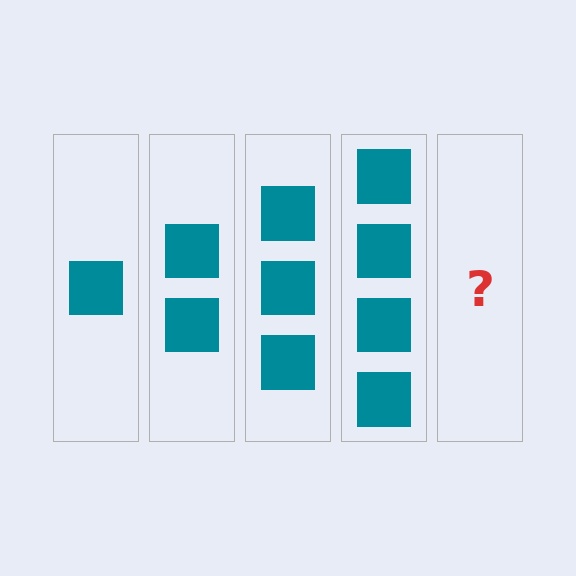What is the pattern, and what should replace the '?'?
The pattern is that each step adds one more square. The '?' should be 5 squares.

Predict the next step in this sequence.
The next step is 5 squares.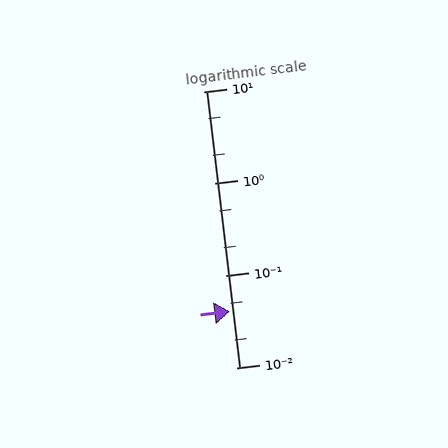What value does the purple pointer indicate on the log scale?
The pointer indicates approximately 0.041.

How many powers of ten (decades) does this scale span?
The scale spans 3 decades, from 0.01 to 10.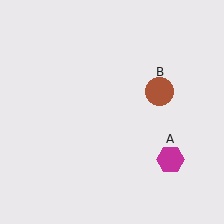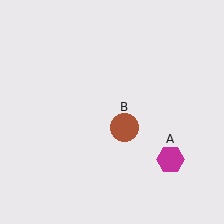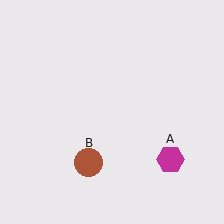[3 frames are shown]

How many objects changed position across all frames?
1 object changed position: brown circle (object B).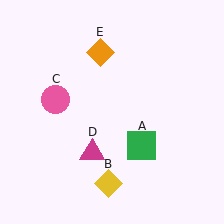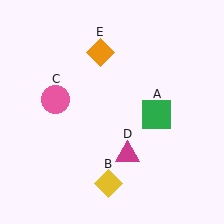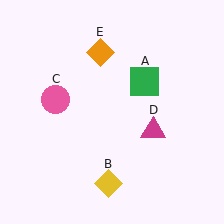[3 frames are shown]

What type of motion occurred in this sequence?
The green square (object A), magenta triangle (object D) rotated counterclockwise around the center of the scene.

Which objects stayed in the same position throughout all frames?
Yellow diamond (object B) and pink circle (object C) and orange diamond (object E) remained stationary.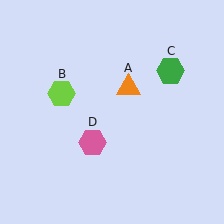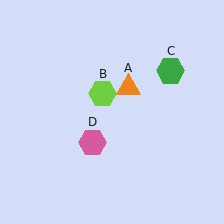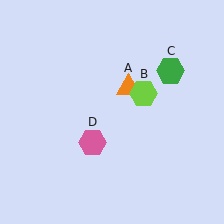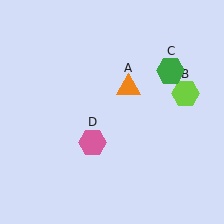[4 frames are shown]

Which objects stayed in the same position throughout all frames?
Orange triangle (object A) and green hexagon (object C) and pink hexagon (object D) remained stationary.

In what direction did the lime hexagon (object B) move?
The lime hexagon (object B) moved right.